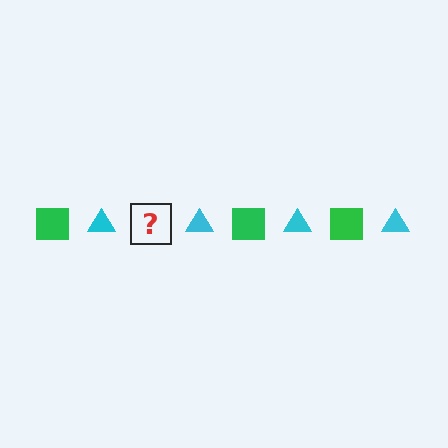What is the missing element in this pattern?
The missing element is a green square.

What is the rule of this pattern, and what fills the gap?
The rule is that the pattern alternates between green square and cyan triangle. The gap should be filled with a green square.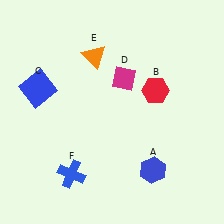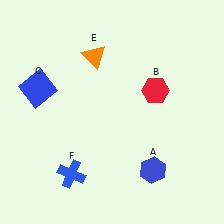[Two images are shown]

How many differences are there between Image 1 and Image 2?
There is 1 difference between the two images.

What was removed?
The magenta diamond (D) was removed in Image 2.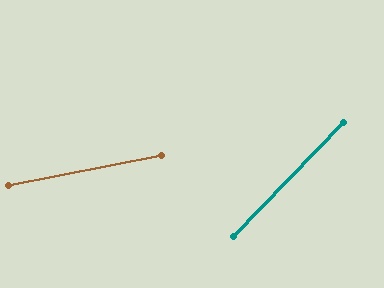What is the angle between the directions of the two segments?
Approximately 35 degrees.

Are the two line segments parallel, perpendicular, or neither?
Neither parallel nor perpendicular — they differ by about 35°.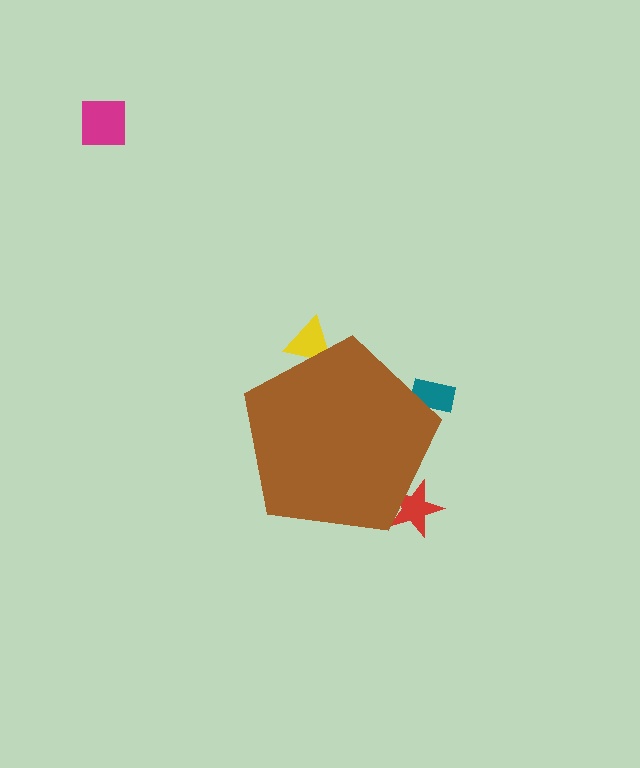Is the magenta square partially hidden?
No, the magenta square is fully visible.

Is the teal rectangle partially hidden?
Yes, the teal rectangle is partially hidden behind the brown pentagon.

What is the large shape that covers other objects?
A brown pentagon.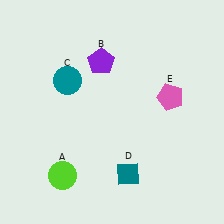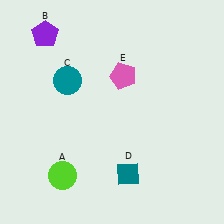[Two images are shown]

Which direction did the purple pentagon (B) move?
The purple pentagon (B) moved left.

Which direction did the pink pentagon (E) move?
The pink pentagon (E) moved left.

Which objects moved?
The objects that moved are: the purple pentagon (B), the pink pentagon (E).